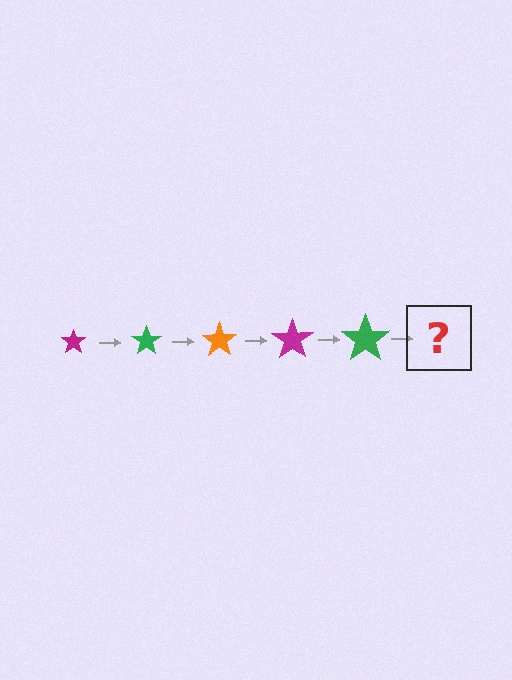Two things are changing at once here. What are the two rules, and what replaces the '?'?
The two rules are that the star grows larger each step and the color cycles through magenta, green, and orange. The '?' should be an orange star, larger than the previous one.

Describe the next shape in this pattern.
It should be an orange star, larger than the previous one.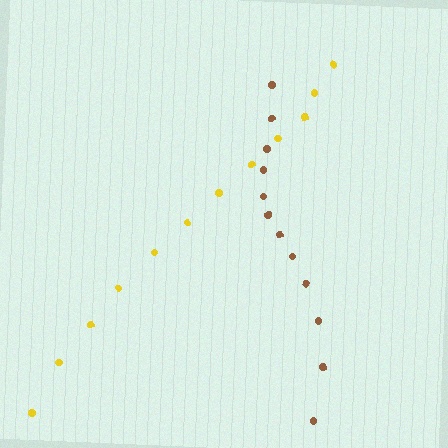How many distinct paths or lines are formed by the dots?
There are 2 distinct paths.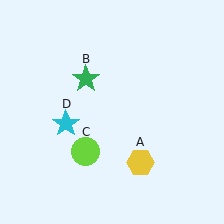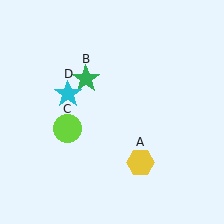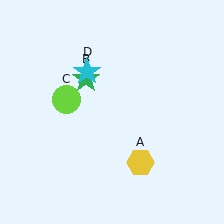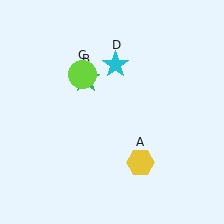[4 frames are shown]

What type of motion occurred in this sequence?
The lime circle (object C), cyan star (object D) rotated clockwise around the center of the scene.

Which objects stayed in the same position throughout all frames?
Yellow hexagon (object A) and green star (object B) remained stationary.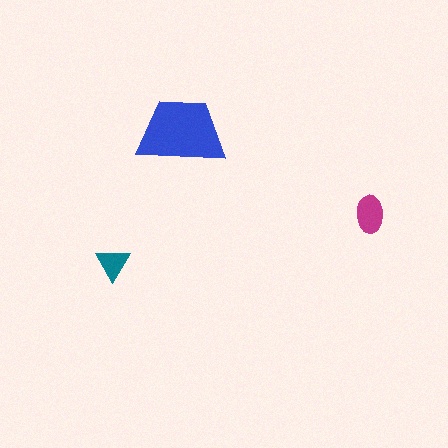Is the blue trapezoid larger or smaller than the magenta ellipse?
Larger.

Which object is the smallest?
The teal triangle.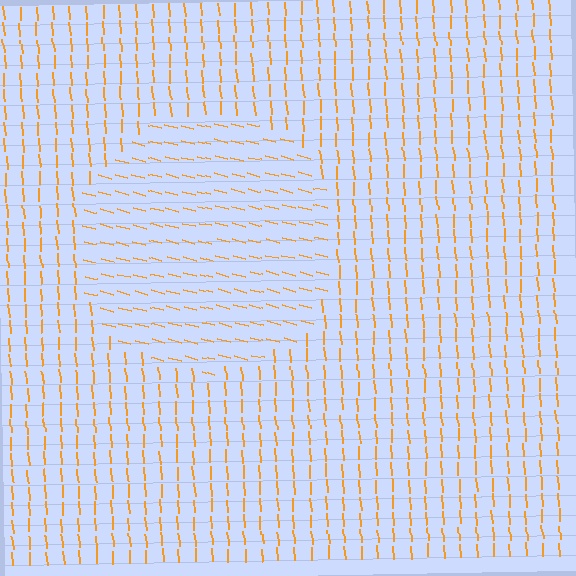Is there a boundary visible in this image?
Yes, there is a texture boundary formed by a change in line orientation.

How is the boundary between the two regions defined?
The boundary is defined purely by a change in line orientation (approximately 71 degrees difference). All lines are the same color and thickness.